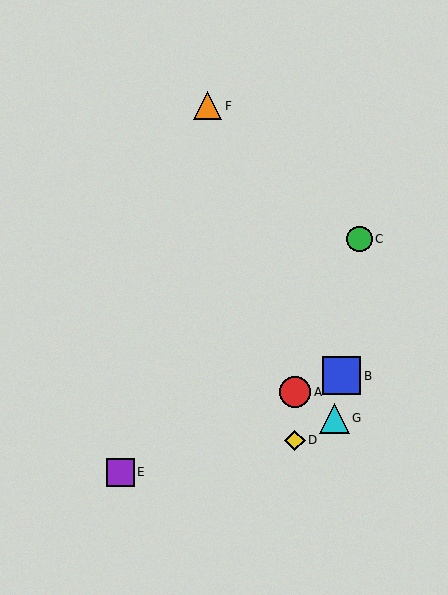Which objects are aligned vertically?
Objects A, D are aligned vertically.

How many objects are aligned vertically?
2 objects (A, D) are aligned vertically.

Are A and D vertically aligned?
Yes, both are at x≈295.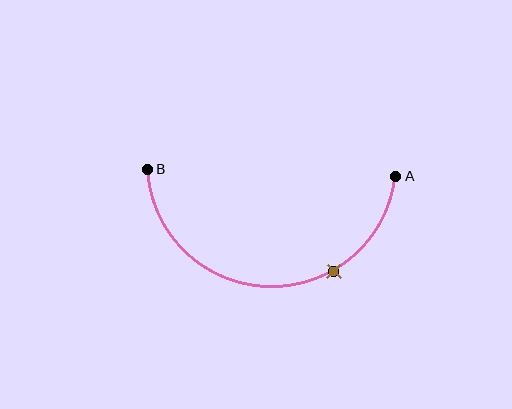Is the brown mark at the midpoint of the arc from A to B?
No. The brown mark lies on the arc but is closer to endpoint A. The arc midpoint would be at the point on the curve equidistant along the arc from both A and B.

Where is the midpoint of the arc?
The arc midpoint is the point on the curve farthest from the straight line joining A and B. It sits below that line.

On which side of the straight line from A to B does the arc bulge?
The arc bulges below the straight line connecting A and B.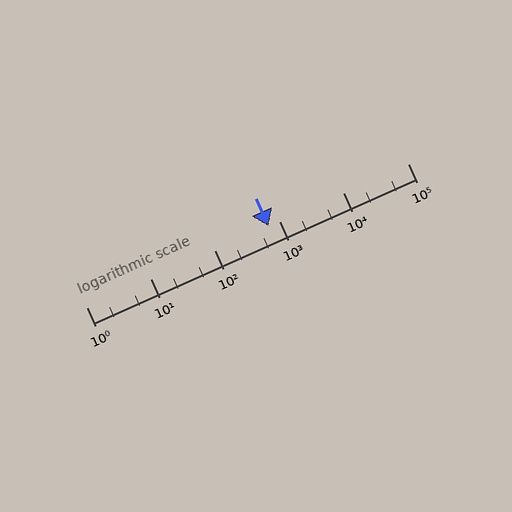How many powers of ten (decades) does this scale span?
The scale spans 5 decades, from 1 to 100000.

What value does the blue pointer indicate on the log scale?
The pointer indicates approximately 690.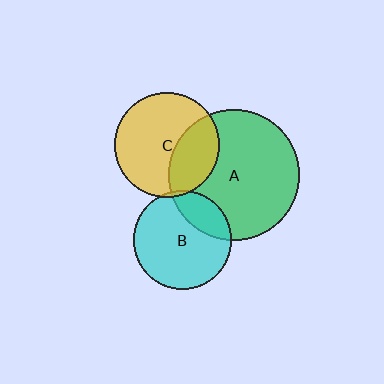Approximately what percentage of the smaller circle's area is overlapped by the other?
Approximately 35%.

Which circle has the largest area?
Circle A (green).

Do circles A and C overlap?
Yes.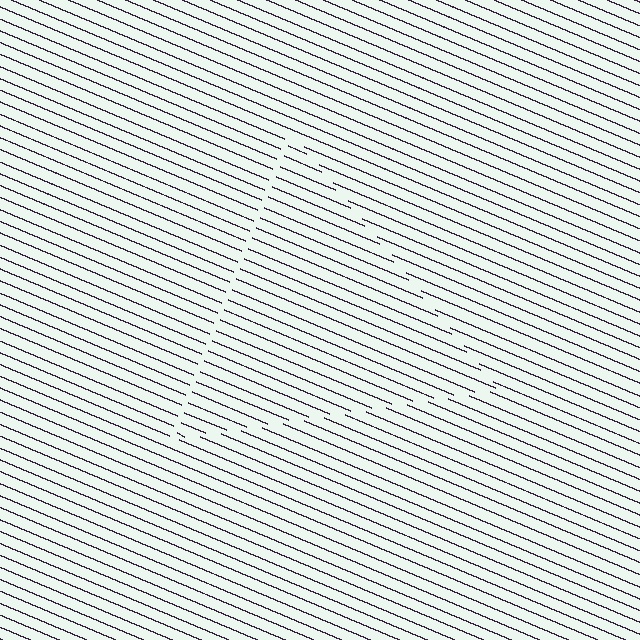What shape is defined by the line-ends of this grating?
An illusory triangle. The interior of the shape contains the same grating, shifted by half a period — the contour is defined by the phase discontinuity where line-ends from the inner and outer gratings abut.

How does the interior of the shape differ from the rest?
The interior of the shape contains the same grating, shifted by half a period — the contour is defined by the phase discontinuity where line-ends from the inner and outer gratings abut.